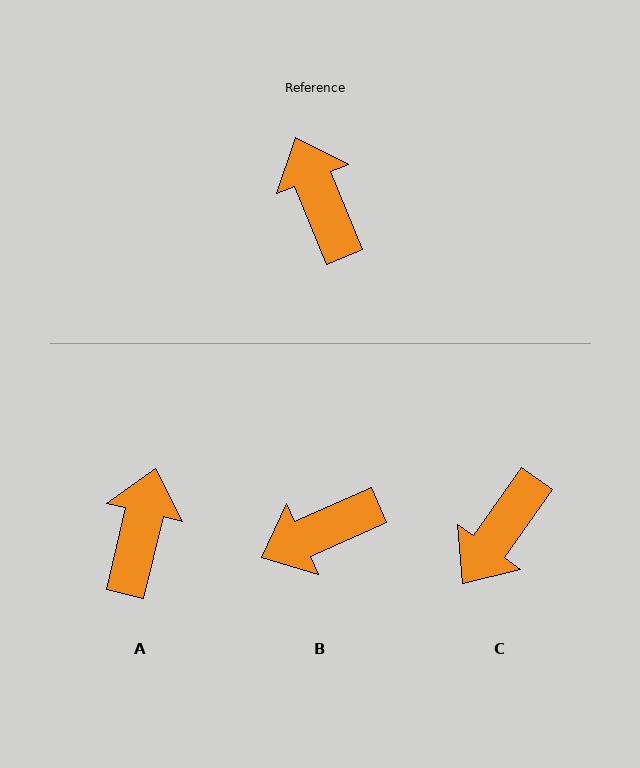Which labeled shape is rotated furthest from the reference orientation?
C, about 123 degrees away.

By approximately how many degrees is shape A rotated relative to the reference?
Approximately 35 degrees clockwise.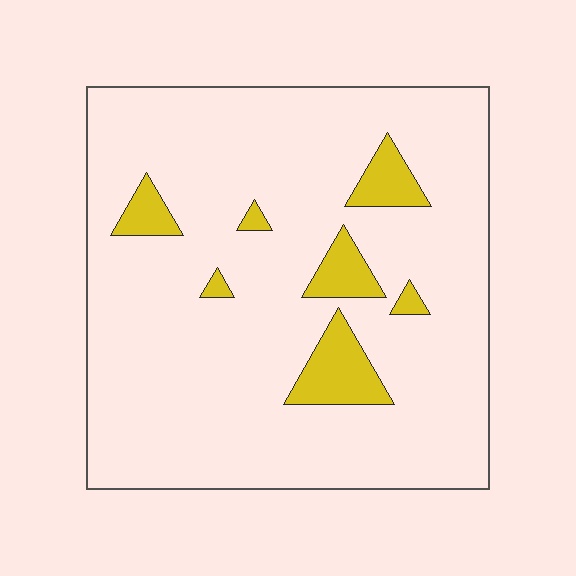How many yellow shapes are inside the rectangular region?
7.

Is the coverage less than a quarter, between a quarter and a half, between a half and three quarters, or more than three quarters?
Less than a quarter.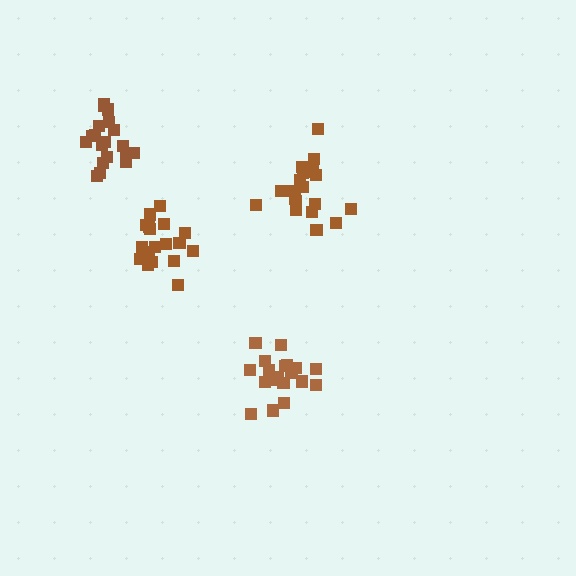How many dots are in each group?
Group 1: 19 dots, Group 2: 20 dots, Group 3: 20 dots, Group 4: 19 dots (78 total).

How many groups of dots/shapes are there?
There are 4 groups.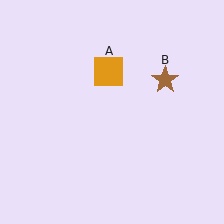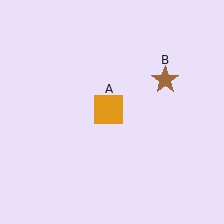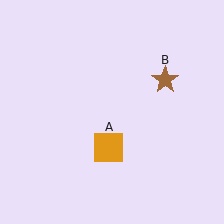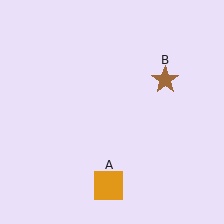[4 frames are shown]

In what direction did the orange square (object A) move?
The orange square (object A) moved down.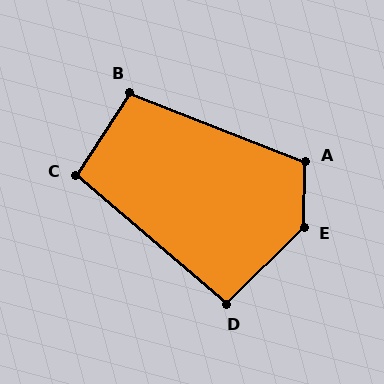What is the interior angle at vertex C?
Approximately 97 degrees (obtuse).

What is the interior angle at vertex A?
Approximately 110 degrees (obtuse).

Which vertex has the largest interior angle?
E, at approximately 136 degrees.